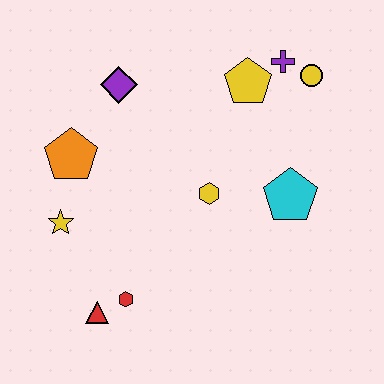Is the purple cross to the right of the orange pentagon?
Yes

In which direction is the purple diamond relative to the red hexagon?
The purple diamond is above the red hexagon.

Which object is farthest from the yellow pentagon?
The red triangle is farthest from the yellow pentagon.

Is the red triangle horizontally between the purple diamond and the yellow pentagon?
No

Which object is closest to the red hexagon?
The red triangle is closest to the red hexagon.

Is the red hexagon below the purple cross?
Yes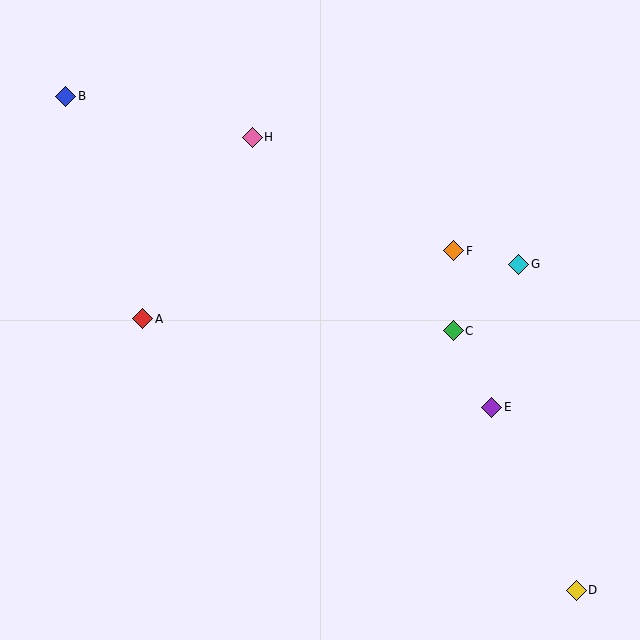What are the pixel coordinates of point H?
Point H is at (252, 137).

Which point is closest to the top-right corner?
Point G is closest to the top-right corner.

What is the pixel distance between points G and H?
The distance between G and H is 295 pixels.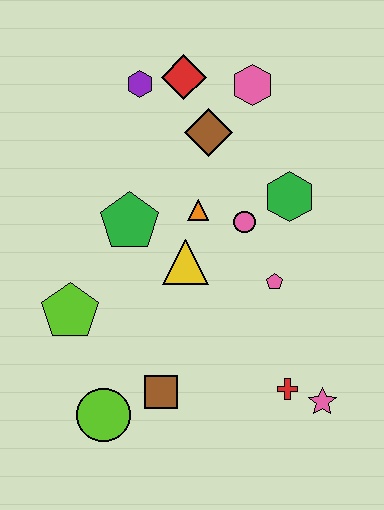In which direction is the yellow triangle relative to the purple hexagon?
The yellow triangle is below the purple hexagon.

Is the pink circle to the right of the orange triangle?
Yes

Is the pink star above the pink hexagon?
No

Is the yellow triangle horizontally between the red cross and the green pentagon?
Yes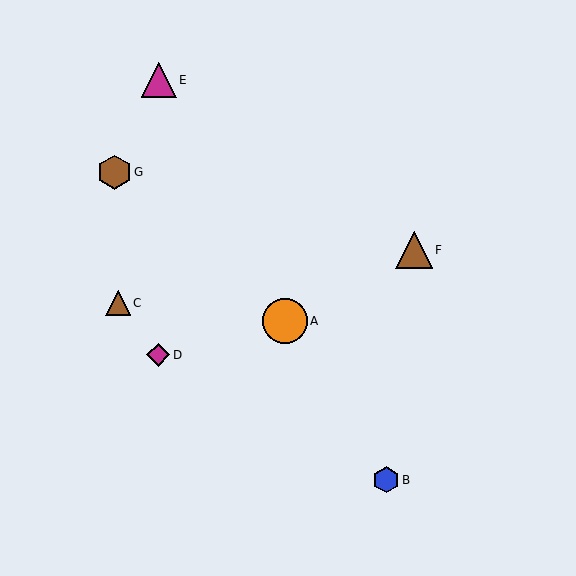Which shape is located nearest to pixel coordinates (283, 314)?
The orange circle (labeled A) at (285, 321) is nearest to that location.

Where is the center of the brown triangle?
The center of the brown triangle is at (118, 303).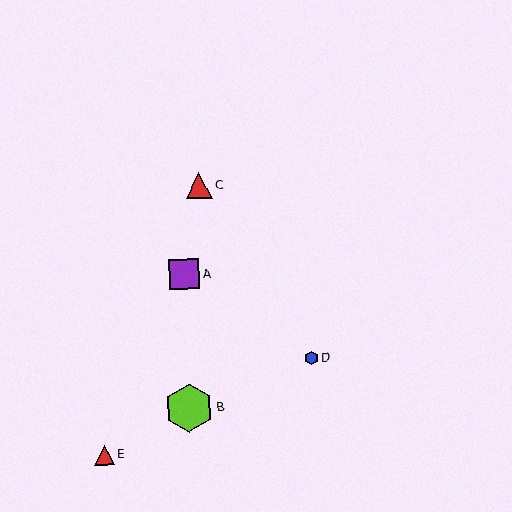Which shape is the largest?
The lime hexagon (labeled B) is the largest.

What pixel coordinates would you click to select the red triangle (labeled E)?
Click at (104, 455) to select the red triangle E.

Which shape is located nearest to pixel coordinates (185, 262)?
The purple square (labeled A) at (184, 274) is nearest to that location.